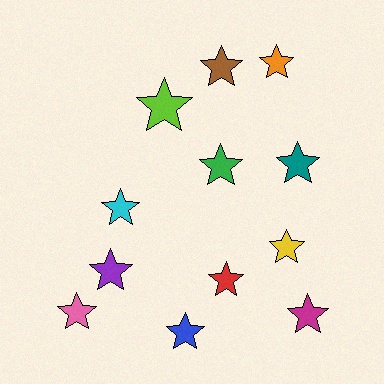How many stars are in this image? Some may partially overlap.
There are 12 stars.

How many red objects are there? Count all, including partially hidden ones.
There is 1 red object.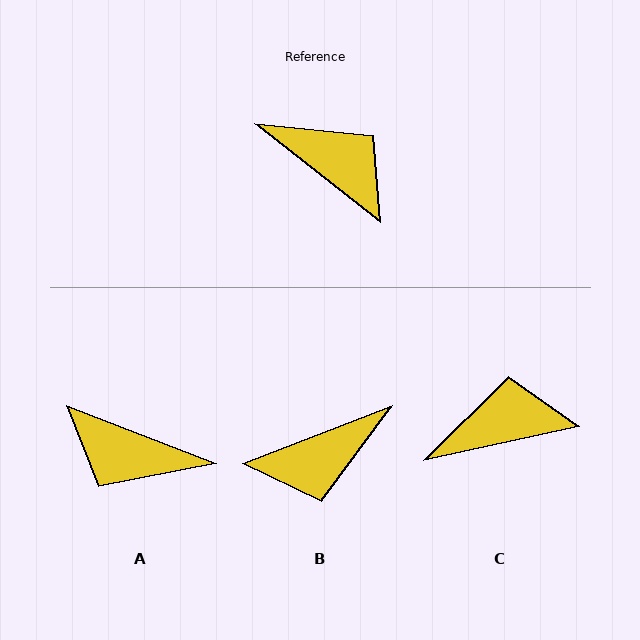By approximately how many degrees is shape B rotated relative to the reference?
Approximately 121 degrees clockwise.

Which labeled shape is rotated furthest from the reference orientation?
A, about 163 degrees away.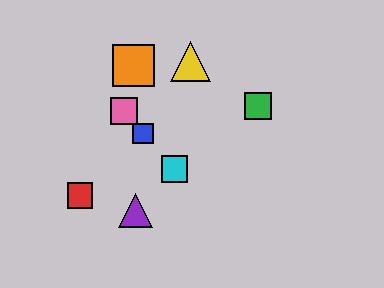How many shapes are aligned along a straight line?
3 shapes (the blue square, the cyan square, the pink square) are aligned along a straight line.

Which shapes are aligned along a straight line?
The blue square, the cyan square, the pink square are aligned along a straight line.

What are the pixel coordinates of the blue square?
The blue square is at (143, 133).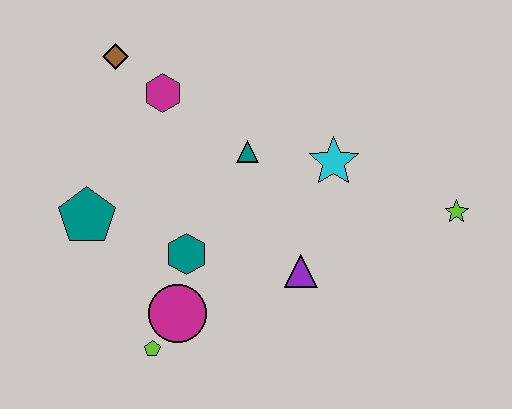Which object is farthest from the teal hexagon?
The lime star is farthest from the teal hexagon.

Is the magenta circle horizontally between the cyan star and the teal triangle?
No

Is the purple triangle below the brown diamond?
Yes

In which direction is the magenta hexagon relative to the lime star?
The magenta hexagon is to the left of the lime star.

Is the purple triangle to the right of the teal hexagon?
Yes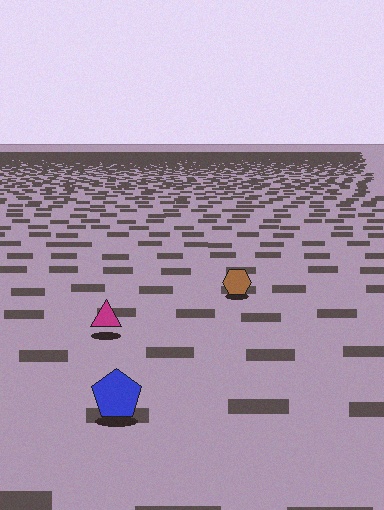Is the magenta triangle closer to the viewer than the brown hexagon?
Yes. The magenta triangle is closer — you can tell from the texture gradient: the ground texture is coarser near it.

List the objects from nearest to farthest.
From nearest to farthest: the blue pentagon, the magenta triangle, the brown hexagon.